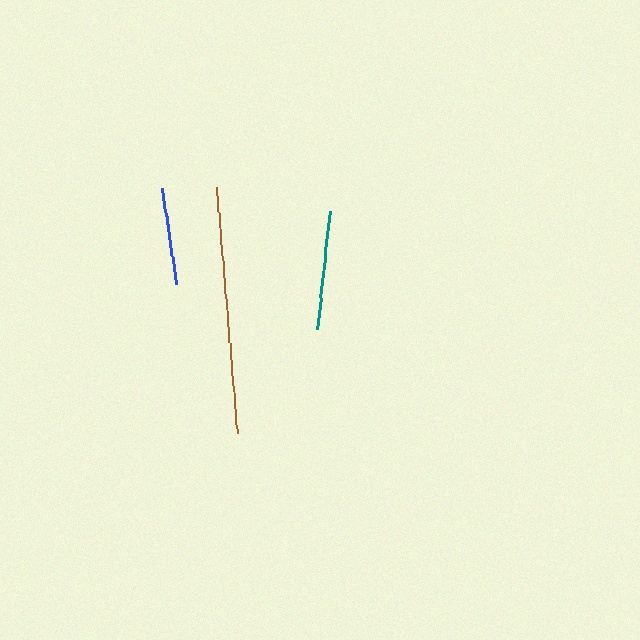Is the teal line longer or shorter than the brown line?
The brown line is longer than the teal line.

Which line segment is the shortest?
The blue line is the shortest at approximately 97 pixels.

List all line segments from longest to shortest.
From longest to shortest: brown, teal, blue.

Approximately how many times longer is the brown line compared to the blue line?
The brown line is approximately 2.5 times the length of the blue line.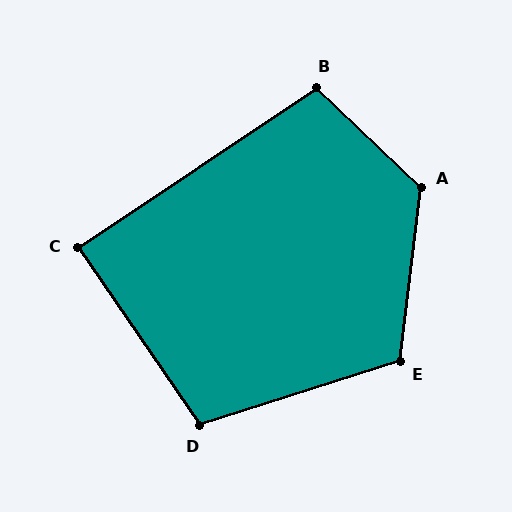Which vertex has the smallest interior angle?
C, at approximately 89 degrees.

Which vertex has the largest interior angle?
A, at approximately 127 degrees.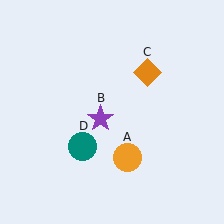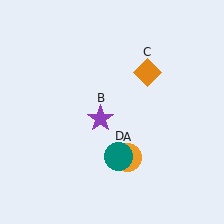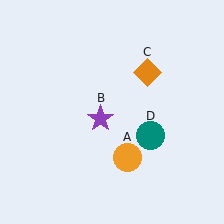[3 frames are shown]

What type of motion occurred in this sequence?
The teal circle (object D) rotated counterclockwise around the center of the scene.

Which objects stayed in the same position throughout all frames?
Orange circle (object A) and purple star (object B) and orange diamond (object C) remained stationary.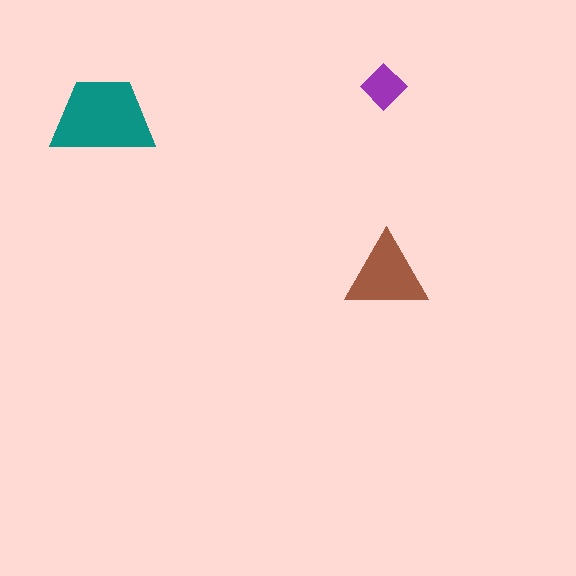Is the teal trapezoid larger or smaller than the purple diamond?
Larger.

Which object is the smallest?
The purple diamond.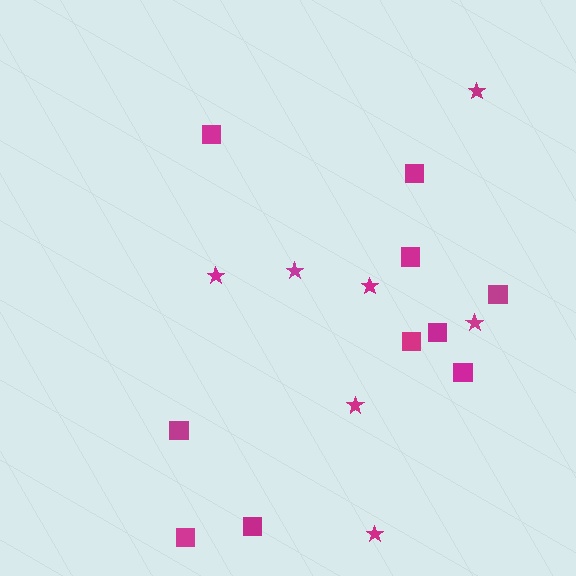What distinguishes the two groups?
There are 2 groups: one group of stars (7) and one group of squares (10).